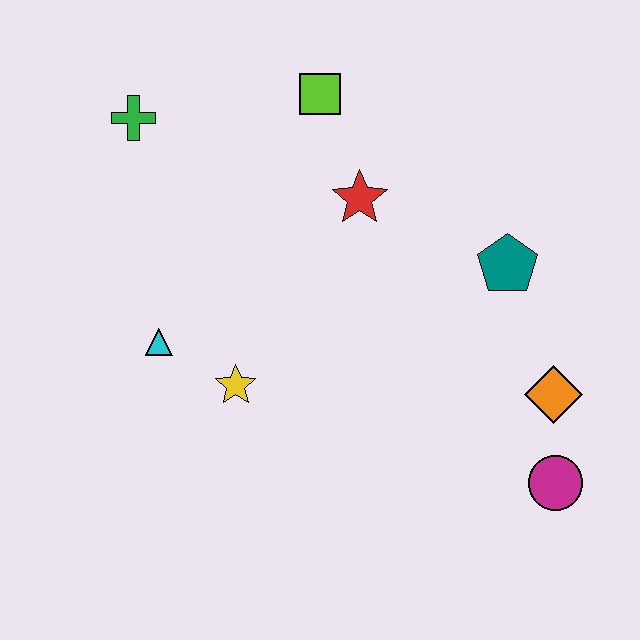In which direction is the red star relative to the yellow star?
The red star is above the yellow star.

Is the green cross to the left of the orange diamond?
Yes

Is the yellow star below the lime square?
Yes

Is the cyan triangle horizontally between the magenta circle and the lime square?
No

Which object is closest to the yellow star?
The cyan triangle is closest to the yellow star.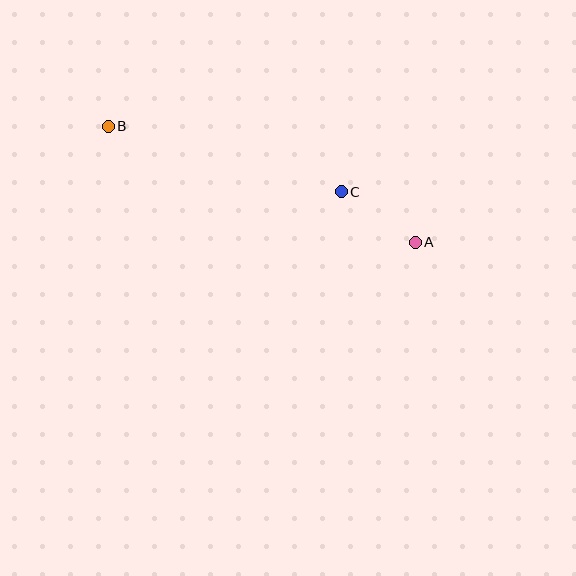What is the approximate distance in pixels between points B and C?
The distance between B and C is approximately 242 pixels.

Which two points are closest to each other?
Points A and C are closest to each other.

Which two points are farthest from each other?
Points A and B are farthest from each other.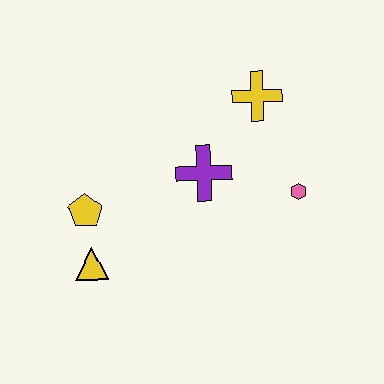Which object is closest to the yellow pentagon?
The yellow triangle is closest to the yellow pentagon.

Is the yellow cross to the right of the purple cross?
Yes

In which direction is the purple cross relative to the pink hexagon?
The purple cross is to the left of the pink hexagon.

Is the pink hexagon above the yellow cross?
No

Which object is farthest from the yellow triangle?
The yellow cross is farthest from the yellow triangle.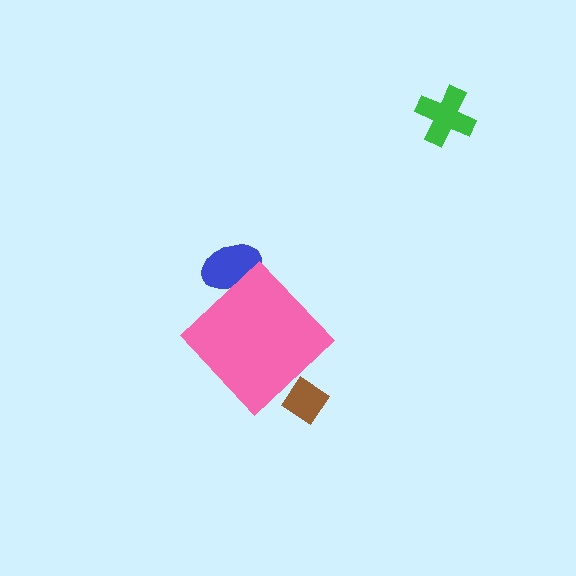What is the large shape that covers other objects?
A pink diamond.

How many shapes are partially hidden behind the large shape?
2 shapes are partially hidden.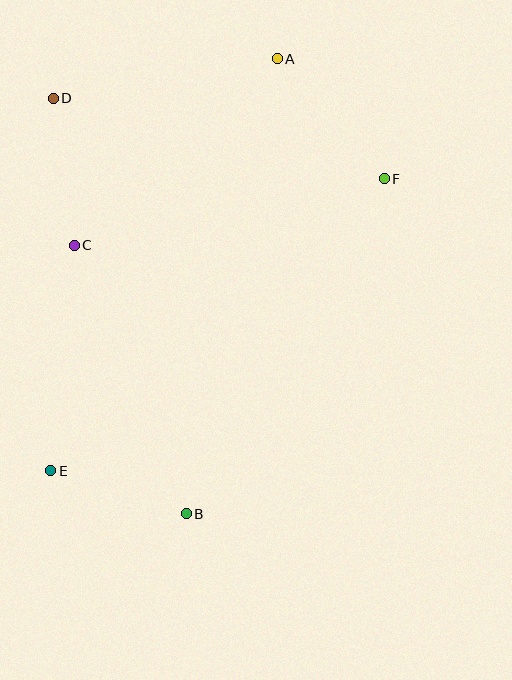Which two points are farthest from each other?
Points A and E are farthest from each other.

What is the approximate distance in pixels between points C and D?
The distance between C and D is approximately 149 pixels.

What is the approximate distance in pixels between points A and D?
The distance between A and D is approximately 227 pixels.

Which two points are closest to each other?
Points B and E are closest to each other.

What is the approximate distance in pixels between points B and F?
The distance between B and F is approximately 389 pixels.